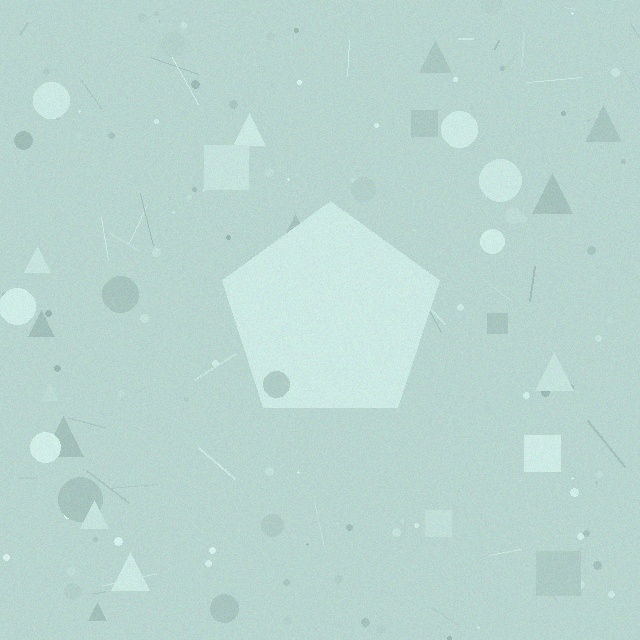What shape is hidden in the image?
A pentagon is hidden in the image.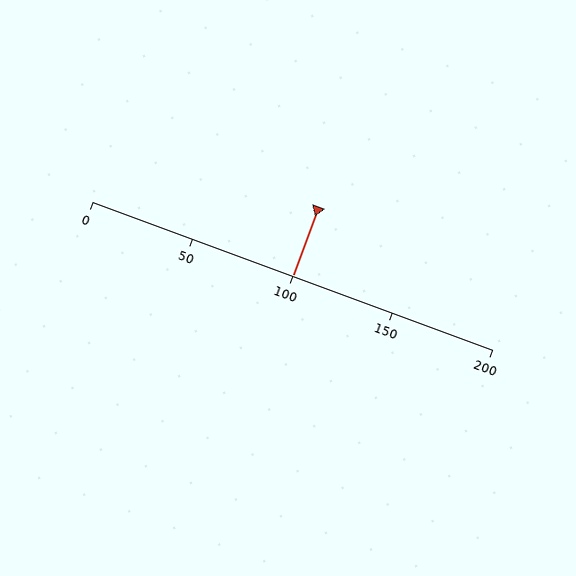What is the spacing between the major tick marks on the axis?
The major ticks are spaced 50 apart.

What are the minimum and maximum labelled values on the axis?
The axis runs from 0 to 200.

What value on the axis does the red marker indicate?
The marker indicates approximately 100.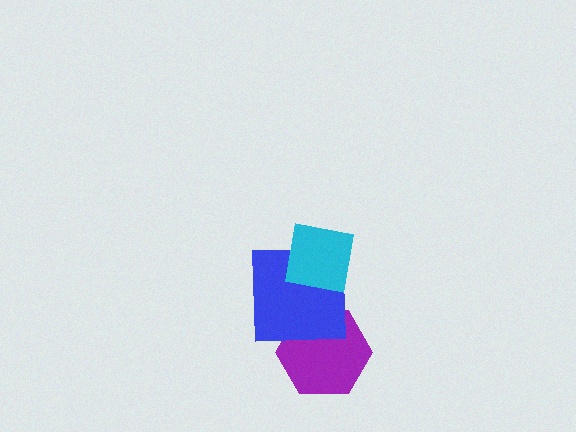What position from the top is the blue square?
The blue square is 2nd from the top.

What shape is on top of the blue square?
The cyan square is on top of the blue square.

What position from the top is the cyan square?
The cyan square is 1st from the top.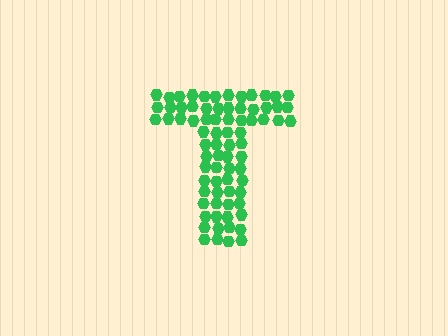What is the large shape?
The large shape is the letter T.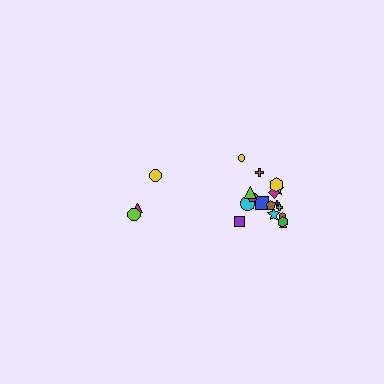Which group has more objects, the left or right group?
The right group.